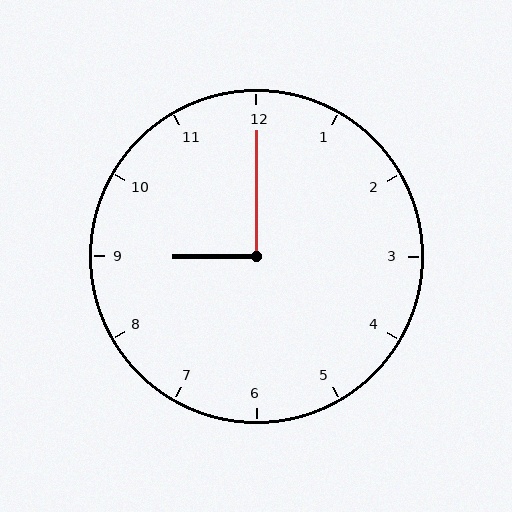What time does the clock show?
9:00.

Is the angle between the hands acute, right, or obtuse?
It is right.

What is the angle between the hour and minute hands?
Approximately 90 degrees.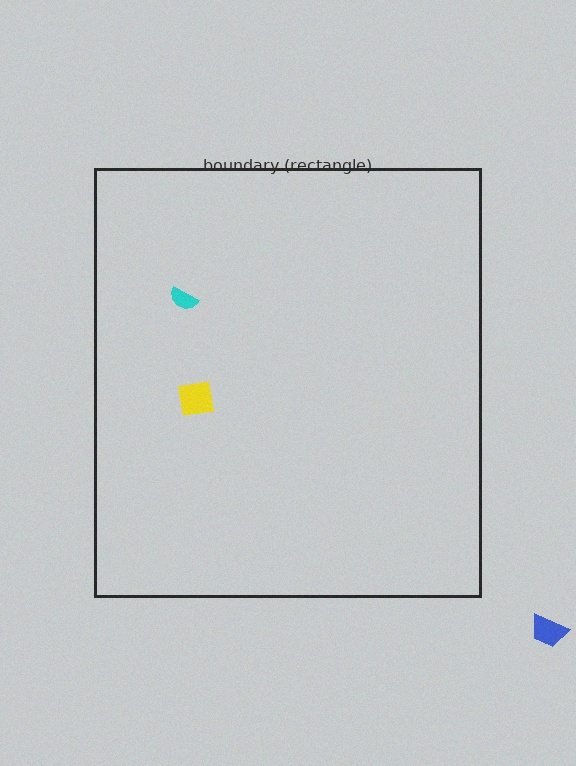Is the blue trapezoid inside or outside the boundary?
Outside.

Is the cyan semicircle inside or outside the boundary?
Inside.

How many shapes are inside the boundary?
2 inside, 1 outside.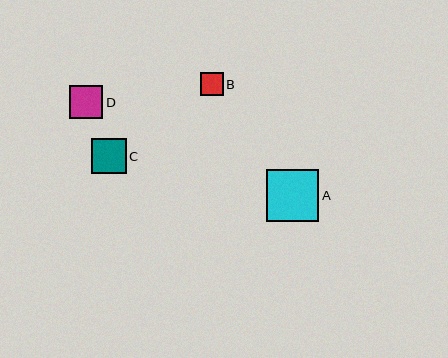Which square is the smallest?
Square B is the smallest with a size of approximately 23 pixels.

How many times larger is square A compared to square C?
Square A is approximately 1.5 times the size of square C.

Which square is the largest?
Square A is the largest with a size of approximately 52 pixels.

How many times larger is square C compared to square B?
Square C is approximately 1.5 times the size of square B.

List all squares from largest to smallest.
From largest to smallest: A, C, D, B.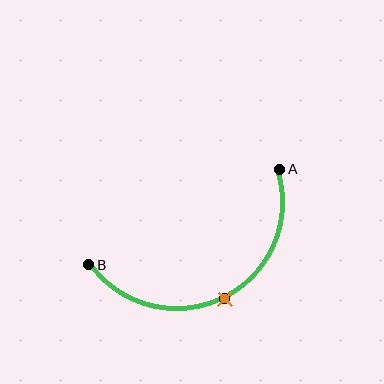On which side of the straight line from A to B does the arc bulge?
The arc bulges below the straight line connecting A and B.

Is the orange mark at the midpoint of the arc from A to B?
Yes. The orange mark lies on the arc at equal arc-length from both A and B — it is the arc midpoint.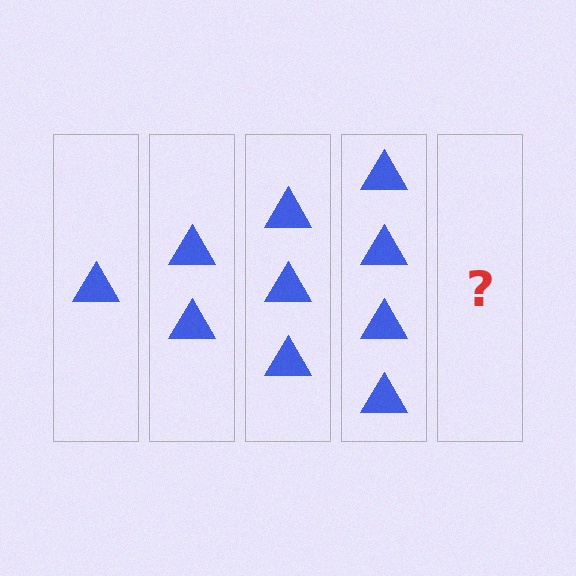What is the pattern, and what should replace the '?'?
The pattern is that each step adds one more triangle. The '?' should be 5 triangles.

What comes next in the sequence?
The next element should be 5 triangles.